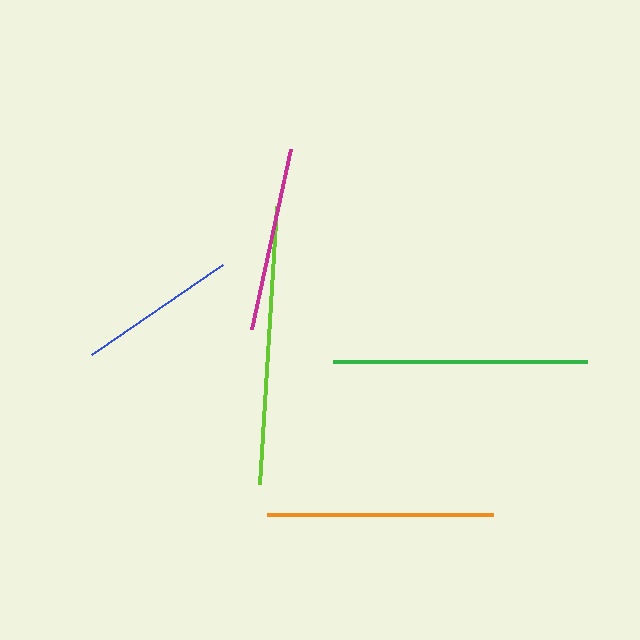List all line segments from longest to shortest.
From longest to shortest: lime, green, orange, magenta, blue.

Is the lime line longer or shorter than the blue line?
The lime line is longer than the blue line.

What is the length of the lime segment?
The lime segment is approximately 279 pixels long.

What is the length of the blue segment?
The blue segment is approximately 159 pixels long.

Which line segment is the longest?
The lime line is the longest at approximately 279 pixels.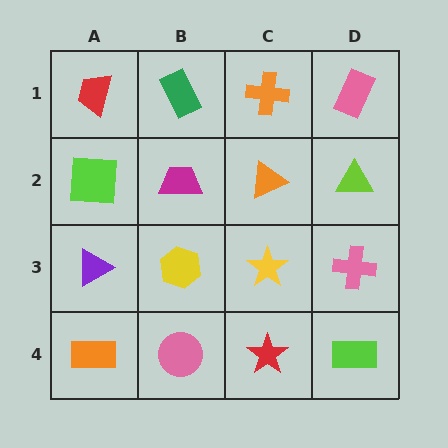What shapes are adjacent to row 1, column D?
A lime triangle (row 2, column D), an orange cross (row 1, column C).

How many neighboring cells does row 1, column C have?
3.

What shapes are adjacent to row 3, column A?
A lime square (row 2, column A), an orange rectangle (row 4, column A), a yellow hexagon (row 3, column B).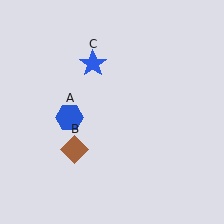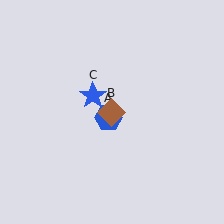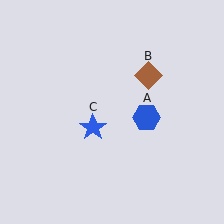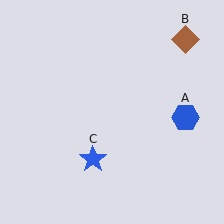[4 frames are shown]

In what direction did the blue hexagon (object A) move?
The blue hexagon (object A) moved right.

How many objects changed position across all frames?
3 objects changed position: blue hexagon (object A), brown diamond (object B), blue star (object C).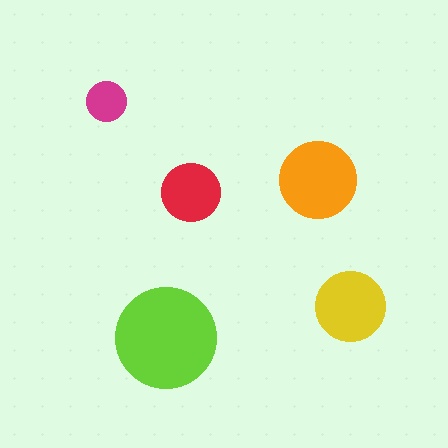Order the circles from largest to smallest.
the lime one, the orange one, the yellow one, the red one, the magenta one.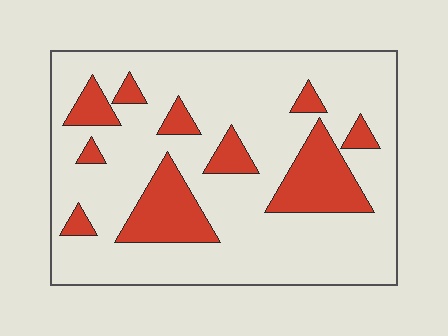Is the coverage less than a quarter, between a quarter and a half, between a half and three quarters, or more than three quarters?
Less than a quarter.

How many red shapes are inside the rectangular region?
10.